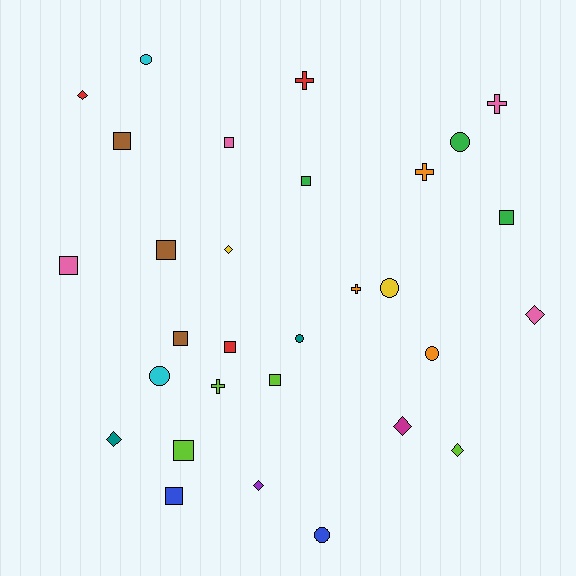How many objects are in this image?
There are 30 objects.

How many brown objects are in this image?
There are 3 brown objects.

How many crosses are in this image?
There are 5 crosses.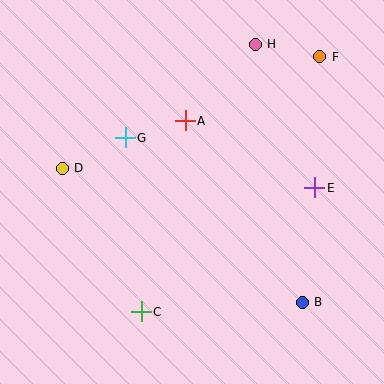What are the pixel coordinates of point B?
Point B is at (302, 302).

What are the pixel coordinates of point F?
Point F is at (320, 57).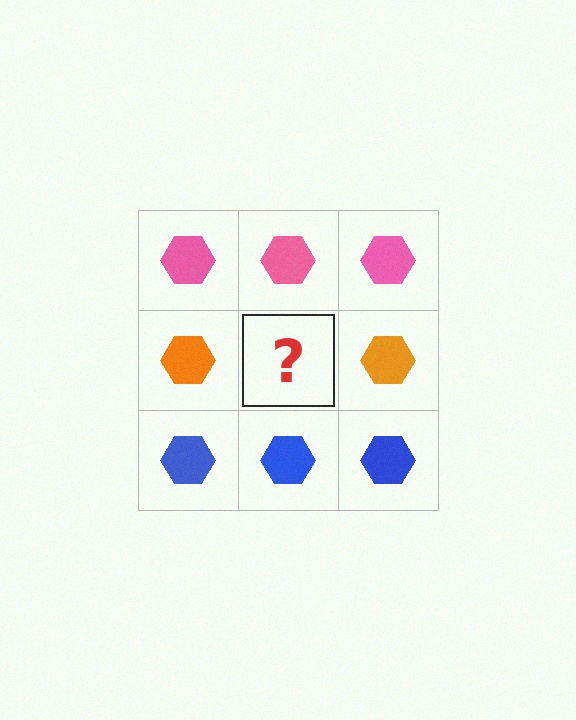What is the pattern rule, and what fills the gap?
The rule is that each row has a consistent color. The gap should be filled with an orange hexagon.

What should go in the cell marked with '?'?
The missing cell should contain an orange hexagon.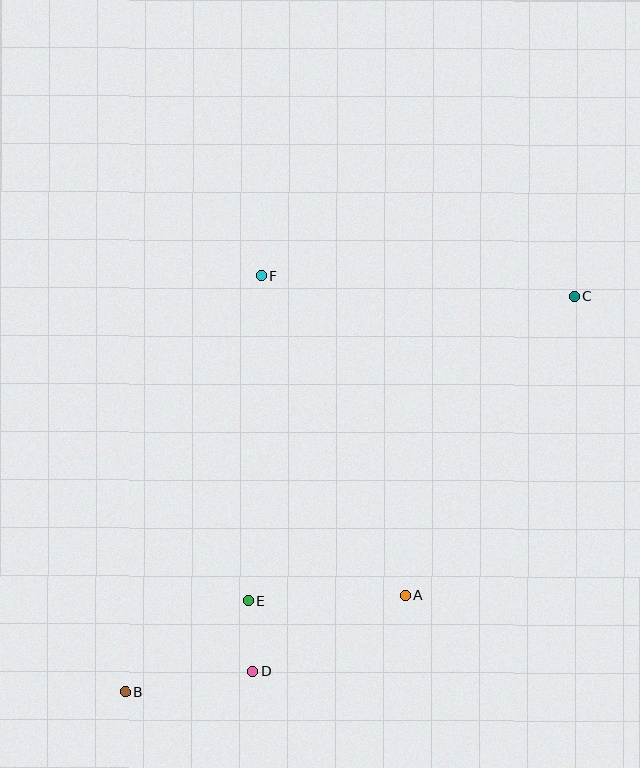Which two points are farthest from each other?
Points B and C are farthest from each other.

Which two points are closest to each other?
Points D and E are closest to each other.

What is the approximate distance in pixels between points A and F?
The distance between A and F is approximately 351 pixels.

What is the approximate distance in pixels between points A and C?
The distance between A and C is approximately 344 pixels.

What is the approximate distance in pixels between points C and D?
The distance between C and D is approximately 494 pixels.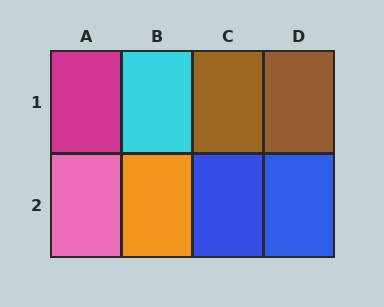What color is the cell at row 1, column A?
Magenta.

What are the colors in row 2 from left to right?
Pink, orange, blue, blue.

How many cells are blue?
2 cells are blue.